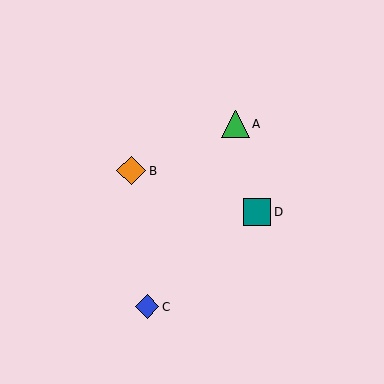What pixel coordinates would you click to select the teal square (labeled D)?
Click at (257, 212) to select the teal square D.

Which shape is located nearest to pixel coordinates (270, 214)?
The teal square (labeled D) at (257, 212) is nearest to that location.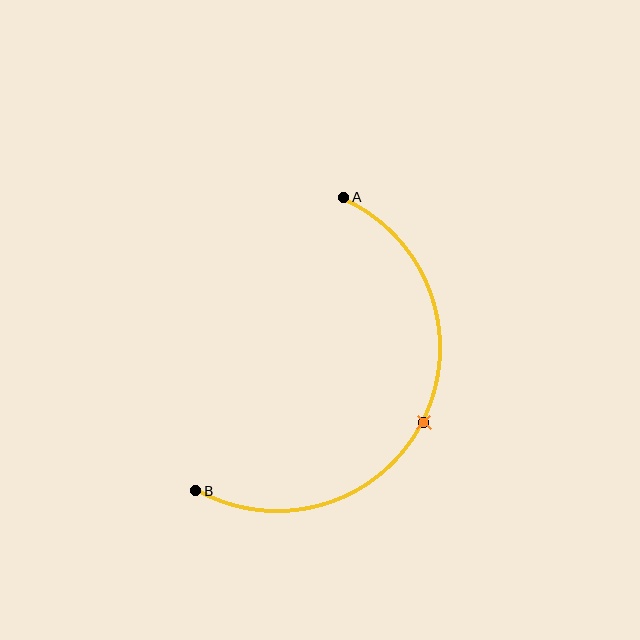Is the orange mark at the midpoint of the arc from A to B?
Yes. The orange mark lies on the arc at equal arc-length from both A and B — it is the arc midpoint.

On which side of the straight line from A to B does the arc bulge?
The arc bulges to the right of the straight line connecting A and B.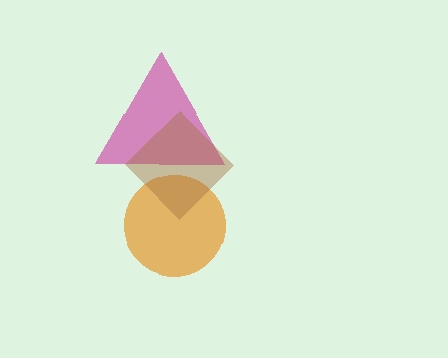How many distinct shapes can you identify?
There are 3 distinct shapes: an orange circle, a magenta triangle, a brown diamond.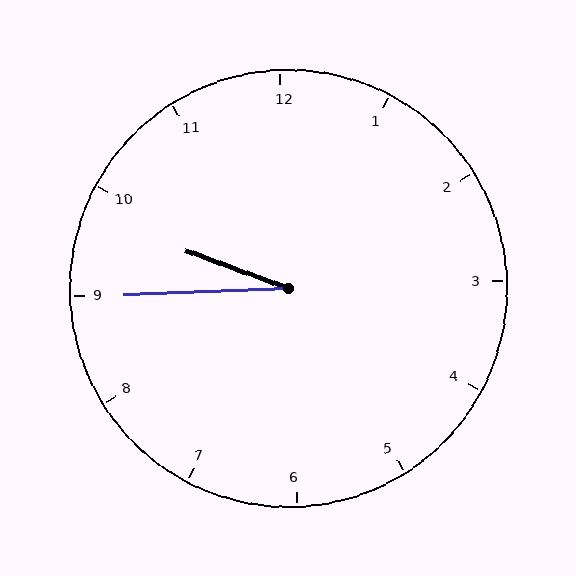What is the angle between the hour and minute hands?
Approximately 22 degrees.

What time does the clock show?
9:45.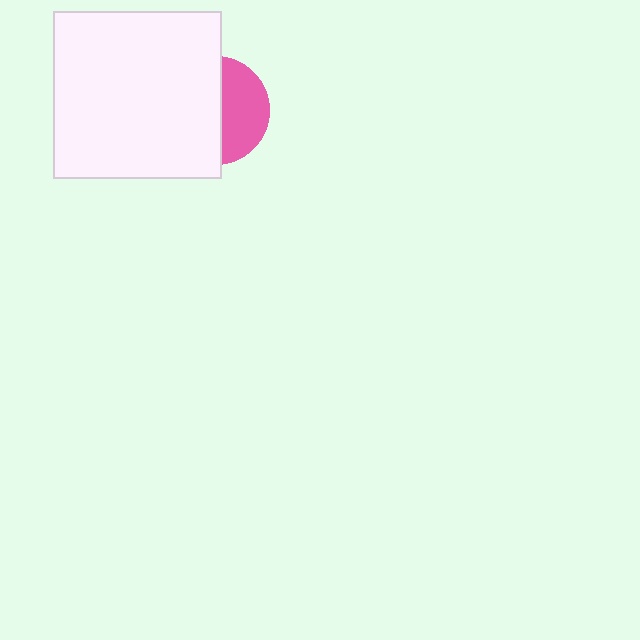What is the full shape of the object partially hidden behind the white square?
The partially hidden object is a pink circle.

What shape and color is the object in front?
The object in front is a white square.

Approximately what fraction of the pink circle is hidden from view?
Roughly 57% of the pink circle is hidden behind the white square.